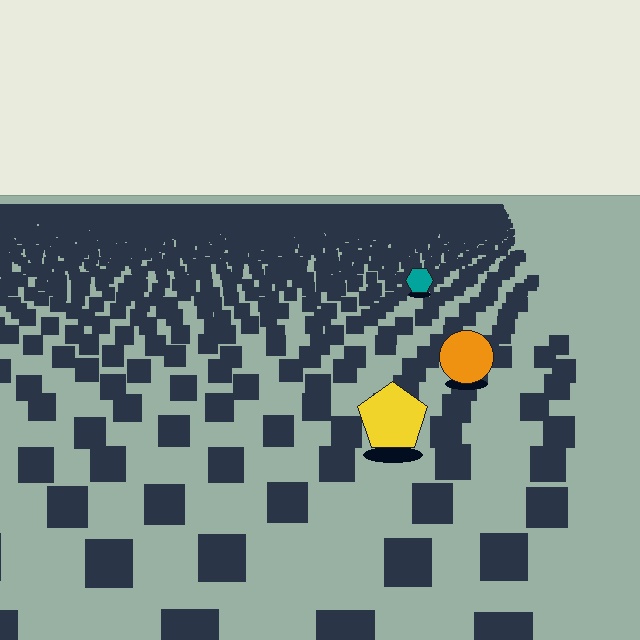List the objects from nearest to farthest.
From nearest to farthest: the yellow pentagon, the orange circle, the teal hexagon.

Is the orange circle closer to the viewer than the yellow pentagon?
No. The yellow pentagon is closer — you can tell from the texture gradient: the ground texture is coarser near it.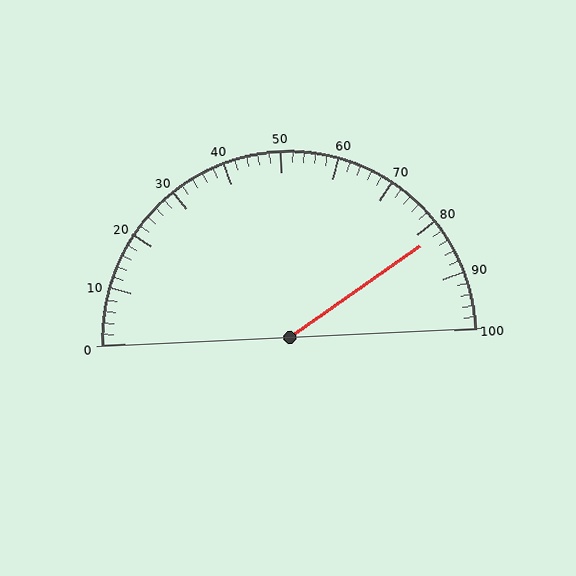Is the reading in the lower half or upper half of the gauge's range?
The reading is in the upper half of the range (0 to 100).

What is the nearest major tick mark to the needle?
The nearest major tick mark is 80.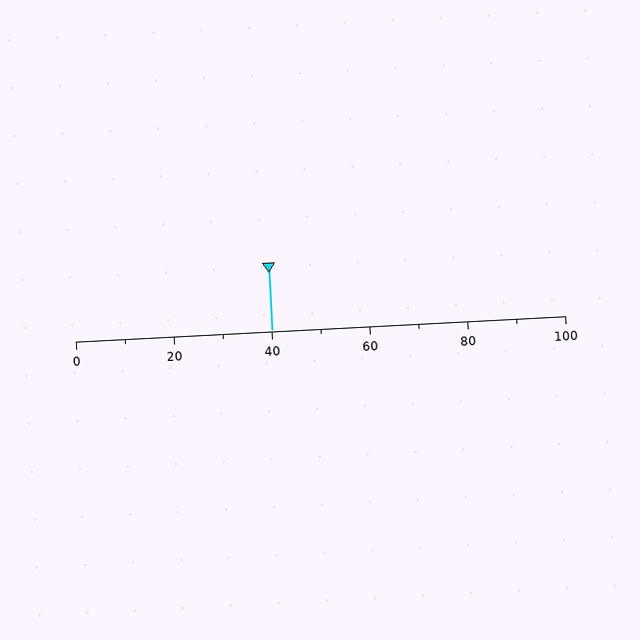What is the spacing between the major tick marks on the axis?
The major ticks are spaced 20 apart.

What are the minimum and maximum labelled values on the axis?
The axis runs from 0 to 100.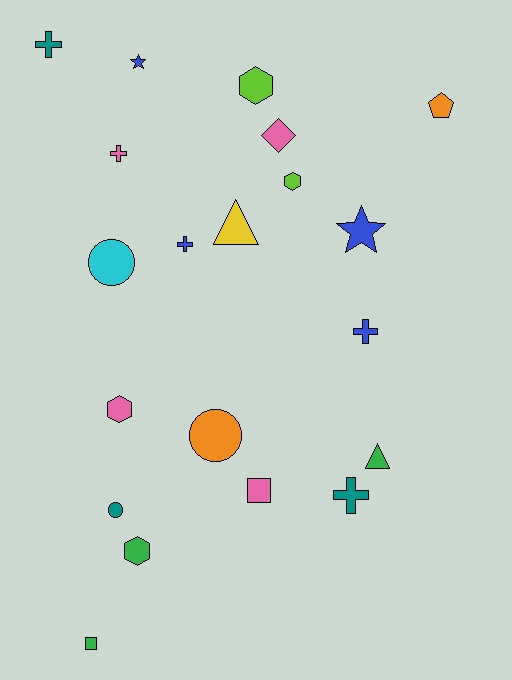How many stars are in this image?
There are 2 stars.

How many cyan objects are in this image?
There is 1 cyan object.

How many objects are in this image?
There are 20 objects.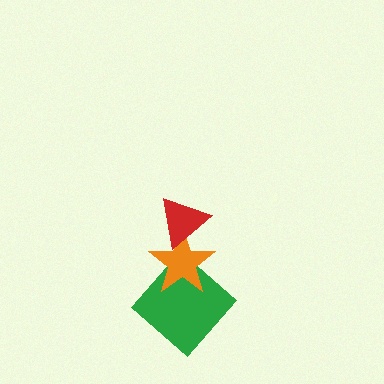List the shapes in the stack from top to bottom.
From top to bottom: the red triangle, the orange star, the green diamond.